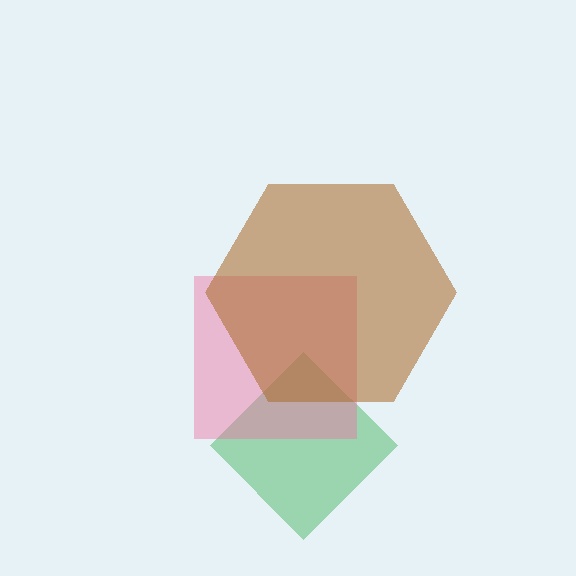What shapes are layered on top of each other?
The layered shapes are: a green diamond, a pink square, a brown hexagon.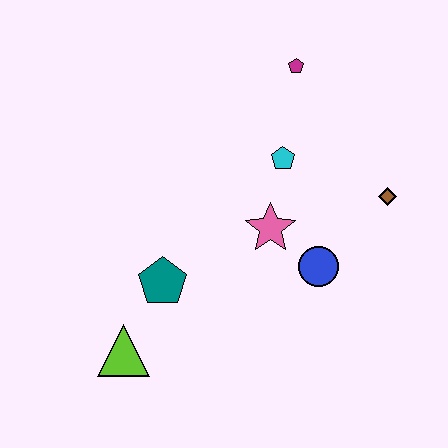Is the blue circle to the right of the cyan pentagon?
Yes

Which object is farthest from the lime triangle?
The magenta pentagon is farthest from the lime triangle.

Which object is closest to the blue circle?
The pink star is closest to the blue circle.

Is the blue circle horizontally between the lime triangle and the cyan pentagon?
No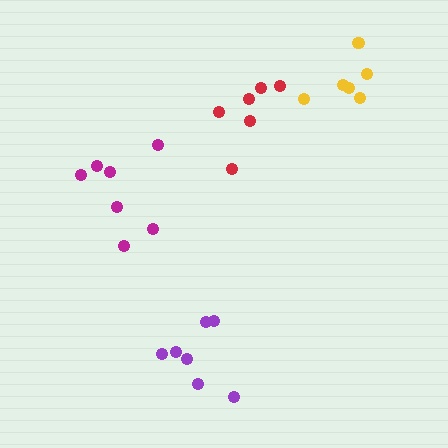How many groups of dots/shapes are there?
There are 4 groups.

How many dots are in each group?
Group 1: 7 dots, Group 2: 6 dots, Group 3: 7 dots, Group 4: 6 dots (26 total).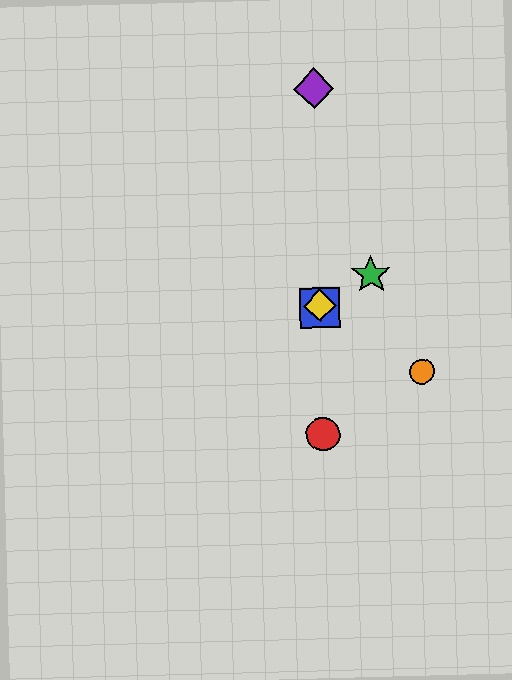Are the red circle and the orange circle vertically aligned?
No, the red circle is at x≈323 and the orange circle is at x≈422.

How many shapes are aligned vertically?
4 shapes (the red circle, the blue square, the yellow diamond, the purple diamond) are aligned vertically.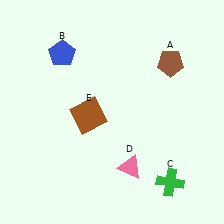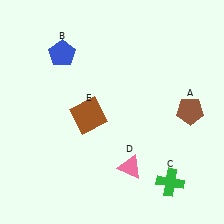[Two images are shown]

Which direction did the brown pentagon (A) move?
The brown pentagon (A) moved down.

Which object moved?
The brown pentagon (A) moved down.